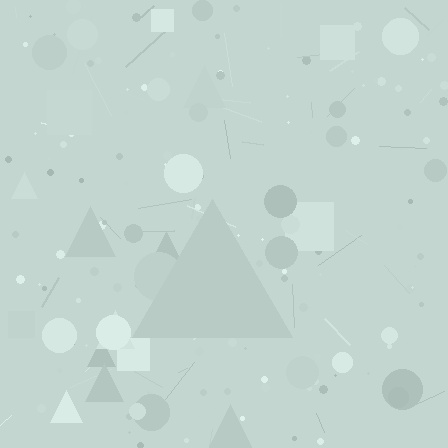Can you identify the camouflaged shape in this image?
The camouflaged shape is a triangle.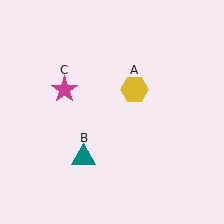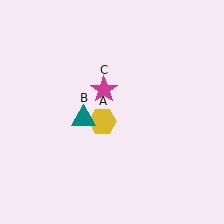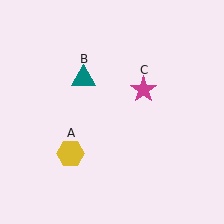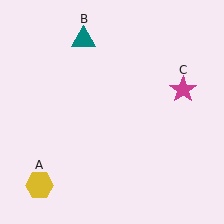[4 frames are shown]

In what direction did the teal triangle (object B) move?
The teal triangle (object B) moved up.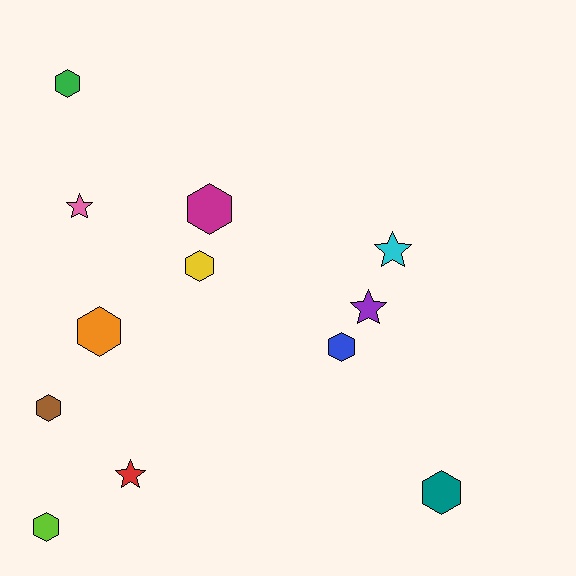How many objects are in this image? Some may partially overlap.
There are 12 objects.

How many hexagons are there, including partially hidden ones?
There are 8 hexagons.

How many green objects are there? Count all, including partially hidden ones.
There is 1 green object.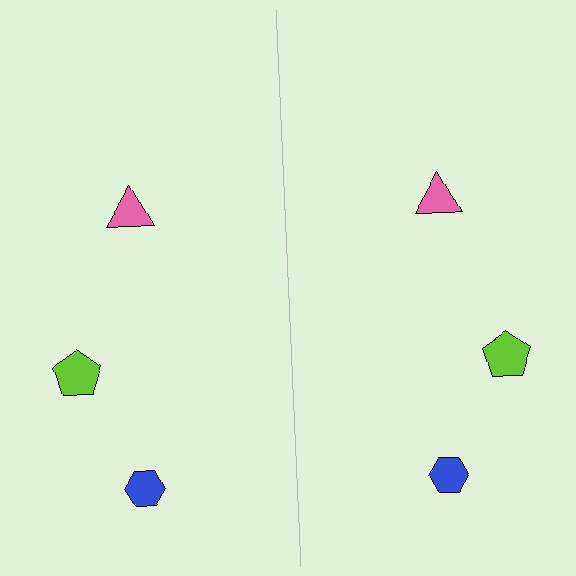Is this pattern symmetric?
Yes, this pattern has bilateral (reflection) symmetry.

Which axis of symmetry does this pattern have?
The pattern has a vertical axis of symmetry running through the center of the image.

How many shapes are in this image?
There are 6 shapes in this image.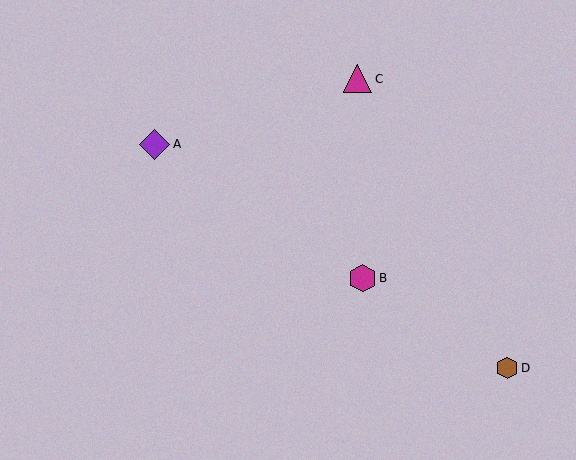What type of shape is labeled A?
Shape A is a purple diamond.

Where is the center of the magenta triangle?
The center of the magenta triangle is at (358, 79).